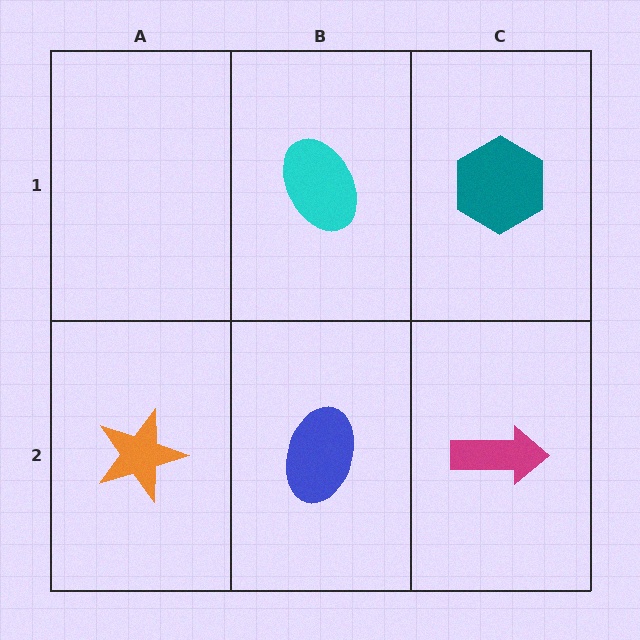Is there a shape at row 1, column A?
No, that cell is empty.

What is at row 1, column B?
A cyan ellipse.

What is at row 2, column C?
A magenta arrow.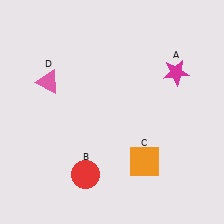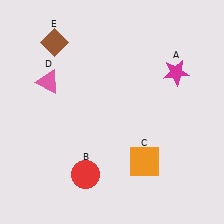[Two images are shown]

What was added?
A brown diamond (E) was added in Image 2.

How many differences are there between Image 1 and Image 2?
There is 1 difference between the two images.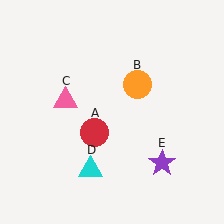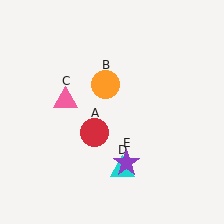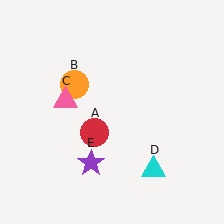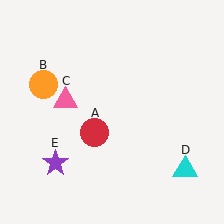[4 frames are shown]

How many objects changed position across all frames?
3 objects changed position: orange circle (object B), cyan triangle (object D), purple star (object E).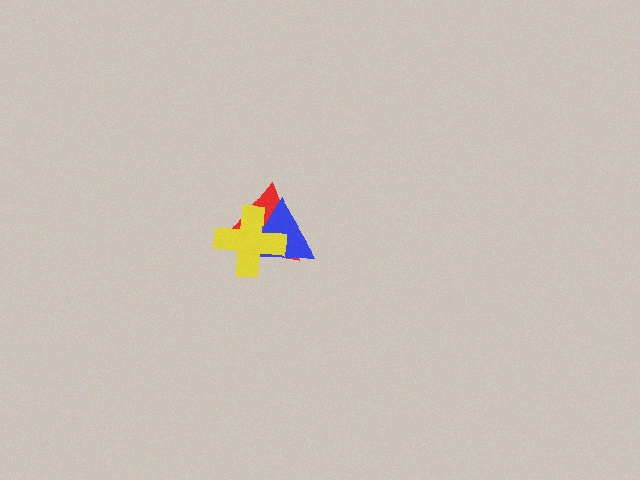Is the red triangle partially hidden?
Yes, it is partially covered by another shape.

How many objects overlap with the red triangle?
2 objects overlap with the red triangle.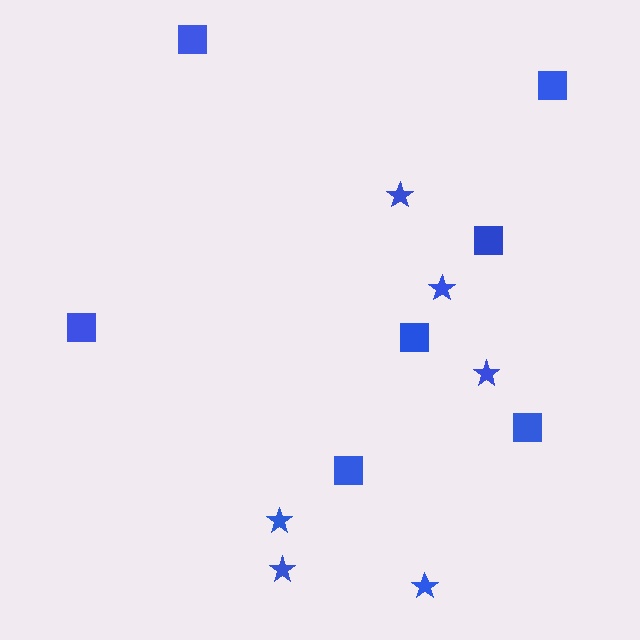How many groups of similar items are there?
There are 2 groups: one group of squares (7) and one group of stars (6).